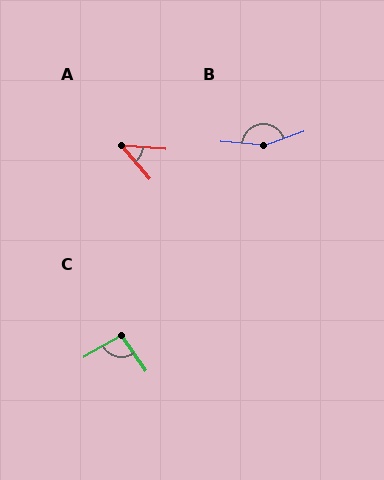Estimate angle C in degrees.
Approximately 95 degrees.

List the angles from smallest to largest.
A (45°), C (95°), B (157°).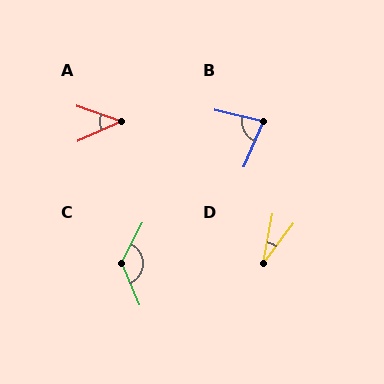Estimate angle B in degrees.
Approximately 79 degrees.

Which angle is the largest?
C, at approximately 128 degrees.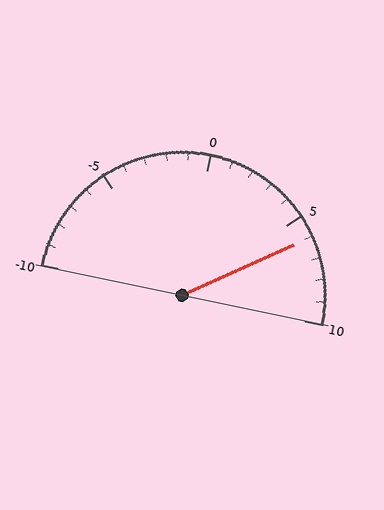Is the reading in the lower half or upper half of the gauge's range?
The reading is in the upper half of the range (-10 to 10).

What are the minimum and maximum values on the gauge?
The gauge ranges from -10 to 10.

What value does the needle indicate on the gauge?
The needle indicates approximately 6.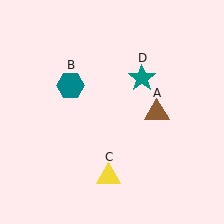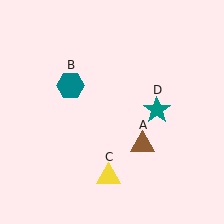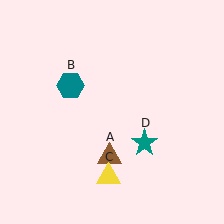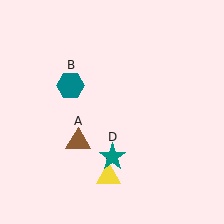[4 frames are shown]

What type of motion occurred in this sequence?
The brown triangle (object A), teal star (object D) rotated clockwise around the center of the scene.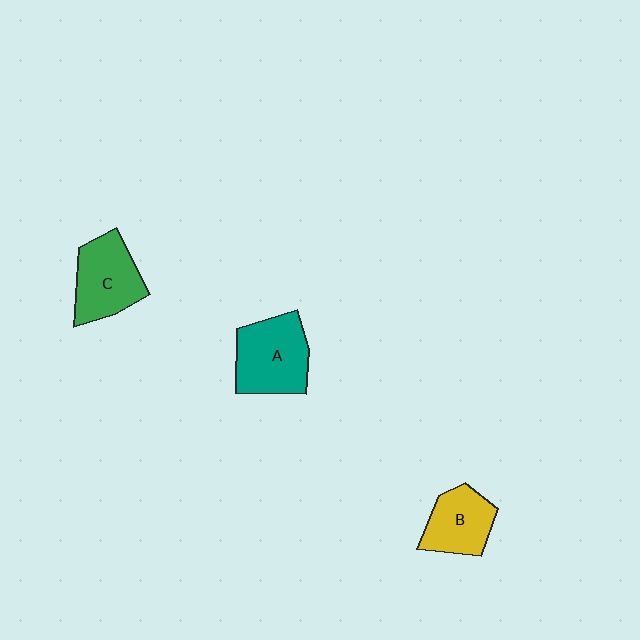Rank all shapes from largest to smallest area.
From largest to smallest: A (teal), C (green), B (yellow).